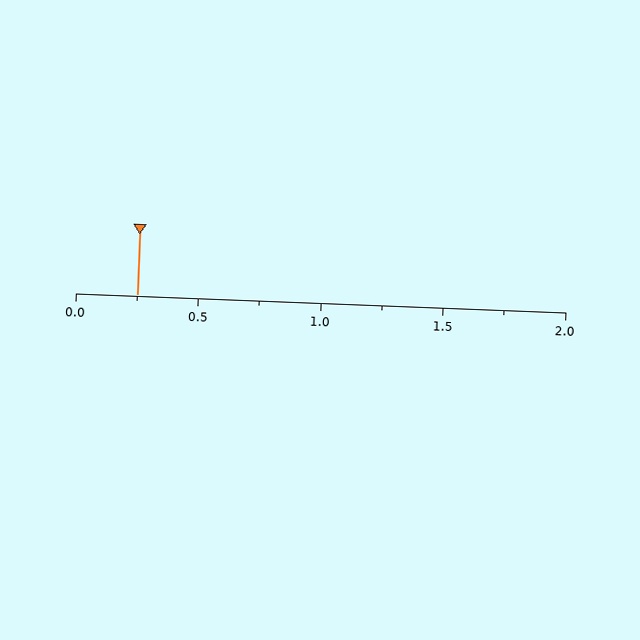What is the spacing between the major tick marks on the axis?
The major ticks are spaced 0.5 apart.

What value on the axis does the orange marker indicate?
The marker indicates approximately 0.25.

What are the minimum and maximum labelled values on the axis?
The axis runs from 0.0 to 2.0.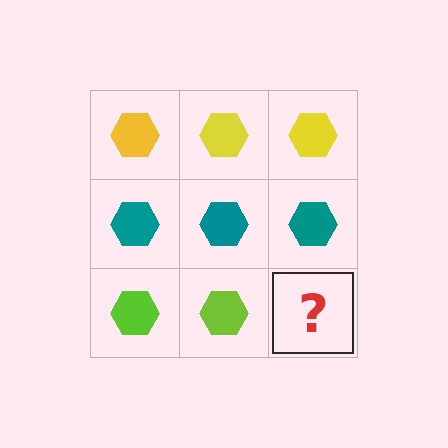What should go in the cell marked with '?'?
The missing cell should contain a lime hexagon.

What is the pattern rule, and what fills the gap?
The rule is that each row has a consistent color. The gap should be filled with a lime hexagon.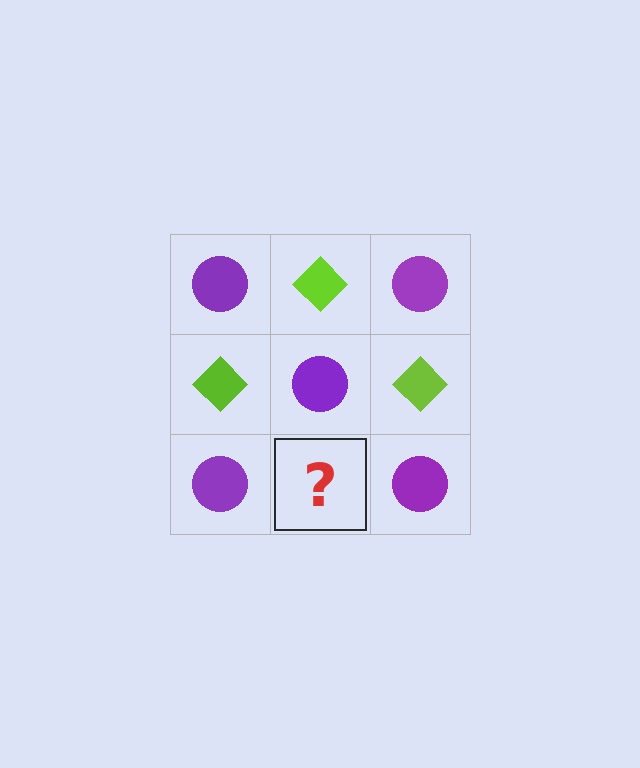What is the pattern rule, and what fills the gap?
The rule is that it alternates purple circle and lime diamond in a checkerboard pattern. The gap should be filled with a lime diamond.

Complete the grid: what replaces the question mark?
The question mark should be replaced with a lime diamond.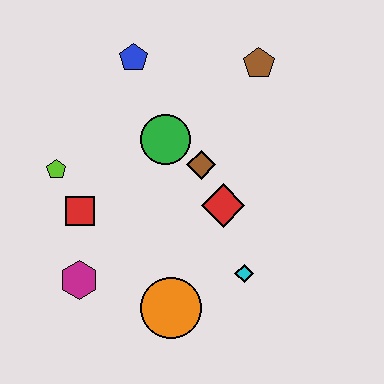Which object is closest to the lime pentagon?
The red square is closest to the lime pentagon.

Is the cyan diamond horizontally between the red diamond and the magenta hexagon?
No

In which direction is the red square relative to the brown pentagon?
The red square is to the left of the brown pentagon.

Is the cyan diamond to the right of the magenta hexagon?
Yes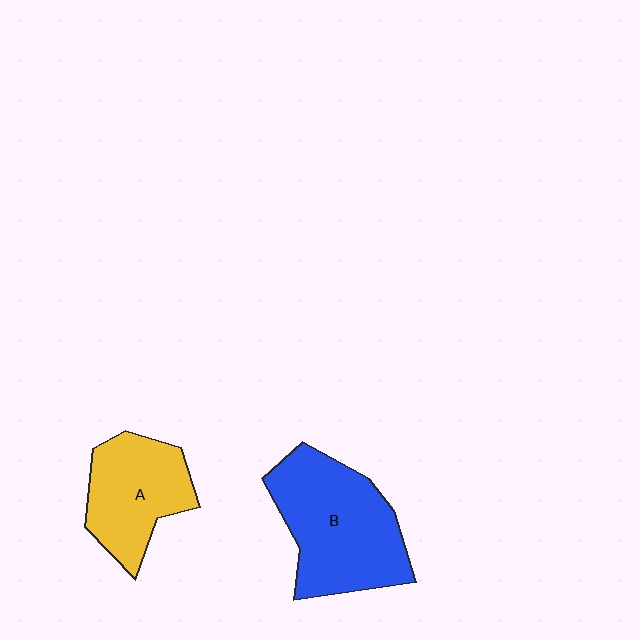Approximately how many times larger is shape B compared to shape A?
Approximately 1.4 times.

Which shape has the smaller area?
Shape A (yellow).